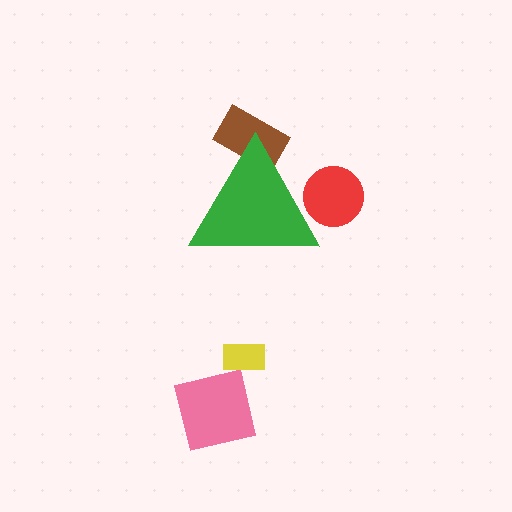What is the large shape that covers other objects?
A green triangle.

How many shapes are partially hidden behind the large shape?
2 shapes are partially hidden.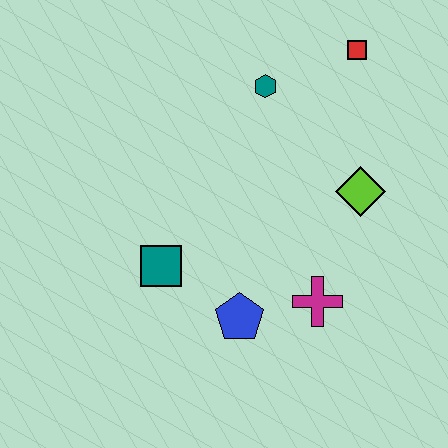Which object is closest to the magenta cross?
The blue pentagon is closest to the magenta cross.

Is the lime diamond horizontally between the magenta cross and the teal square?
No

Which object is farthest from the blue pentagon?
The red square is farthest from the blue pentagon.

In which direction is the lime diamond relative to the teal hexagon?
The lime diamond is below the teal hexagon.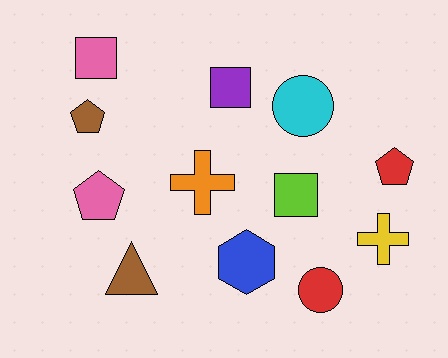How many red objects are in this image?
There are 2 red objects.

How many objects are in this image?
There are 12 objects.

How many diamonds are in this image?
There are no diamonds.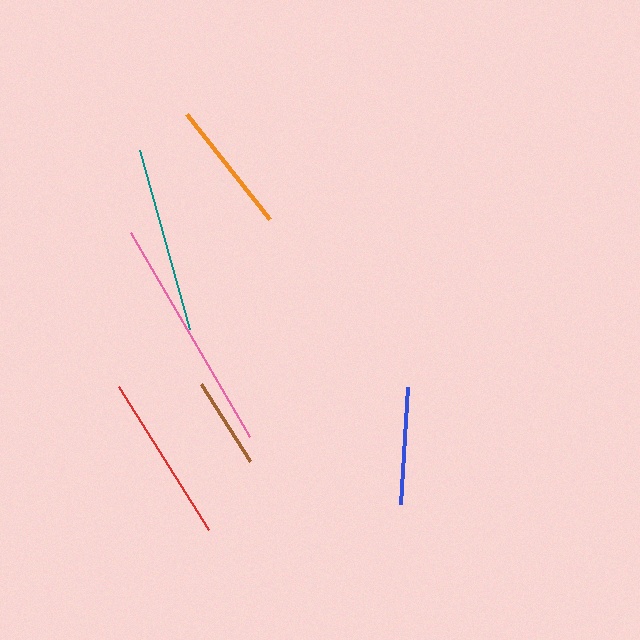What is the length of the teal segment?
The teal segment is approximately 186 pixels long.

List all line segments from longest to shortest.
From longest to shortest: pink, teal, red, orange, blue, brown.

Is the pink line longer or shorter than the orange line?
The pink line is longer than the orange line.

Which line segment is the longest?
The pink line is the longest at approximately 236 pixels.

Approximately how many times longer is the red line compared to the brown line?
The red line is approximately 1.9 times the length of the brown line.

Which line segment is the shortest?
The brown line is the shortest at approximately 91 pixels.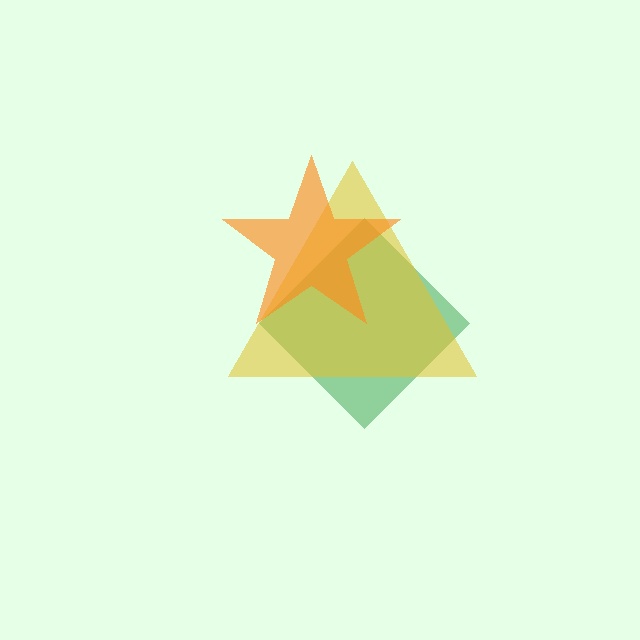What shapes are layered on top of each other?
The layered shapes are: a green diamond, a yellow triangle, an orange star.